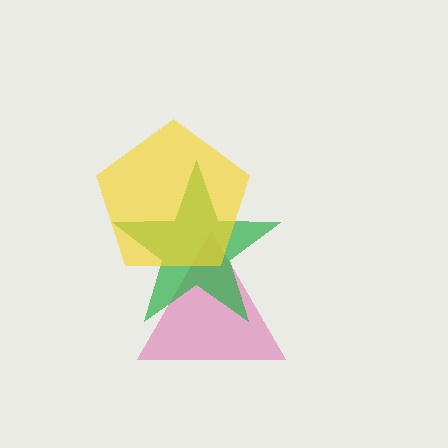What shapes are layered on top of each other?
The layered shapes are: a pink triangle, a green star, a yellow pentagon.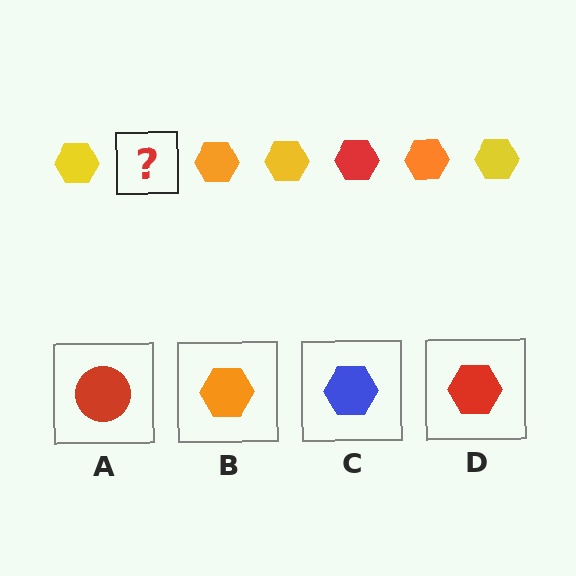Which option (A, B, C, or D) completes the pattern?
D.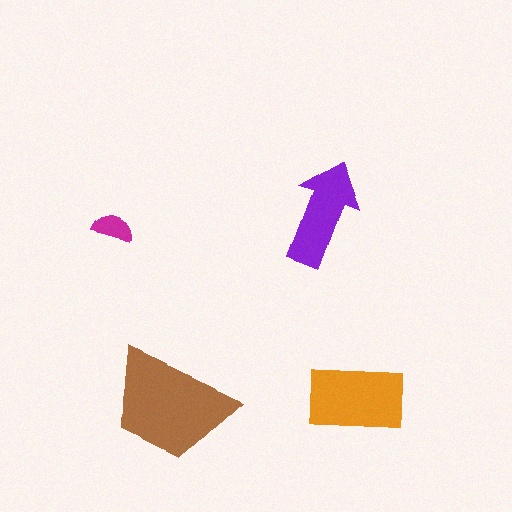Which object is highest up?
The purple arrow is topmost.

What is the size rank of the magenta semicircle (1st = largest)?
4th.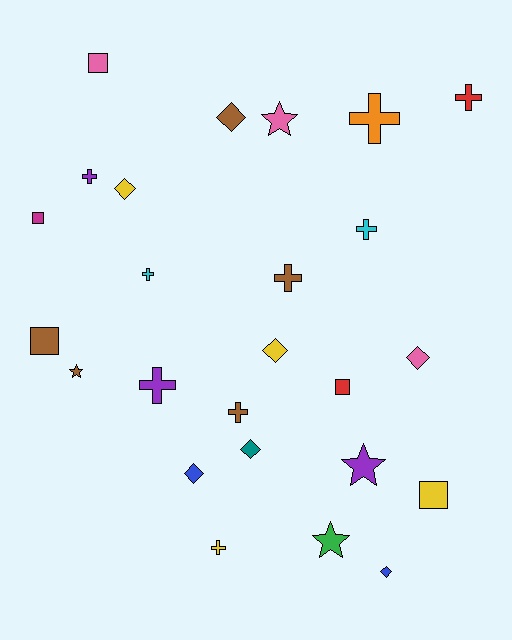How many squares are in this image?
There are 5 squares.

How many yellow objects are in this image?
There are 4 yellow objects.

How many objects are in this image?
There are 25 objects.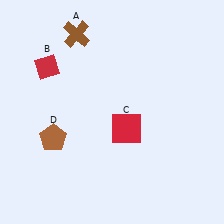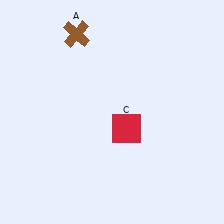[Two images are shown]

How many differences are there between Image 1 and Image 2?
There are 2 differences between the two images.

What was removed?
The brown pentagon (D), the red diamond (B) were removed in Image 2.